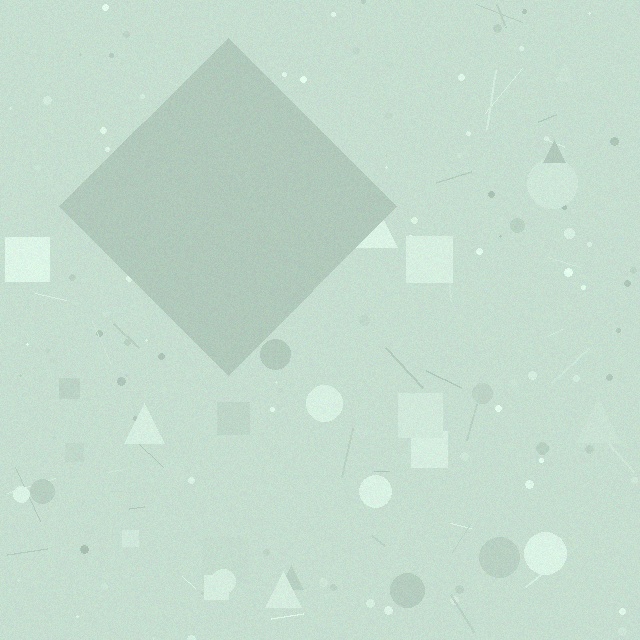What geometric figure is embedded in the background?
A diamond is embedded in the background.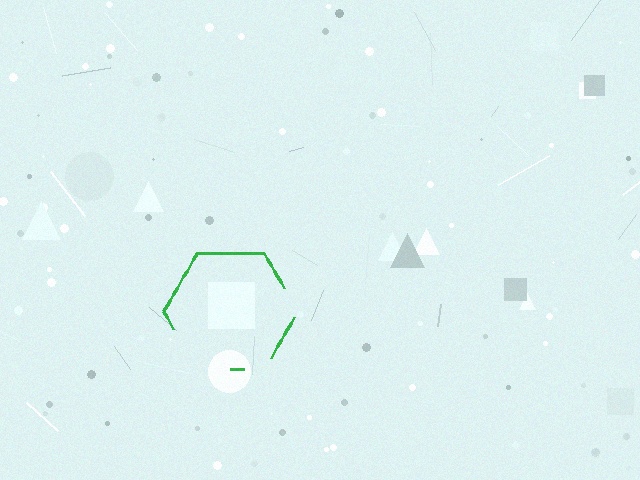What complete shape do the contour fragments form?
The contour fragments form a hexagon.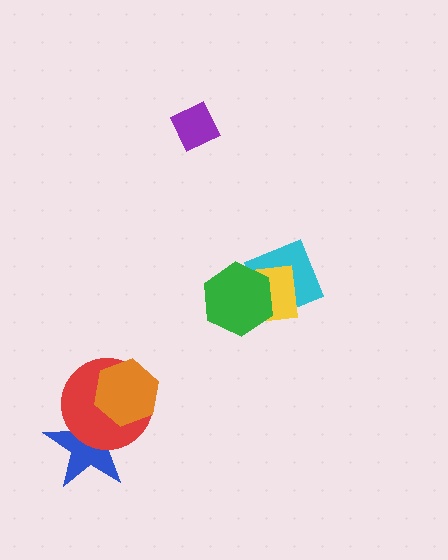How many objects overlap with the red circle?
2 objects overlap with the red circle.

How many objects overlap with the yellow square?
2 objects overlap with the yellow square.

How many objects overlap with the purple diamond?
0 objects overlap with the purple diamond.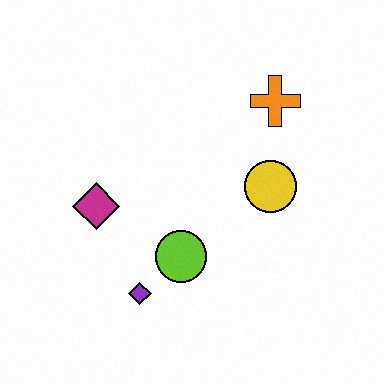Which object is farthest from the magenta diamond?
The orange cross is farthest from the magenta diamond.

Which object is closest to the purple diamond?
The lime circle is closest to the purple diamond.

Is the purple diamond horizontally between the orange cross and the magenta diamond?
Yes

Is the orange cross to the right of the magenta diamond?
Yes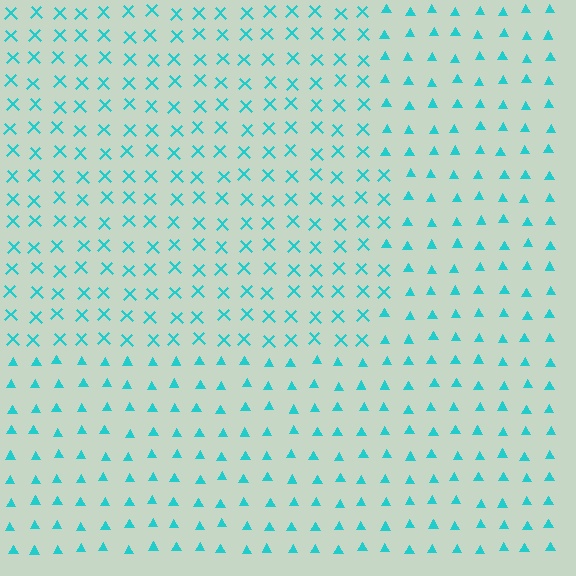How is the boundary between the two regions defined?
The boundary is defined by a change in element shape: X marks inside vs. triangles outside. All elements share the same color and spacing.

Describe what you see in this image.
The image is filled with small cyan elements arranged in a uniform grid. A rectangle-shaped region contains X marks, while the surrounding area contains triangles. The boundary is defined purely by the change in element shape.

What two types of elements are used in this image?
The image uses X marks inside the rectangle region and triangles outside it.